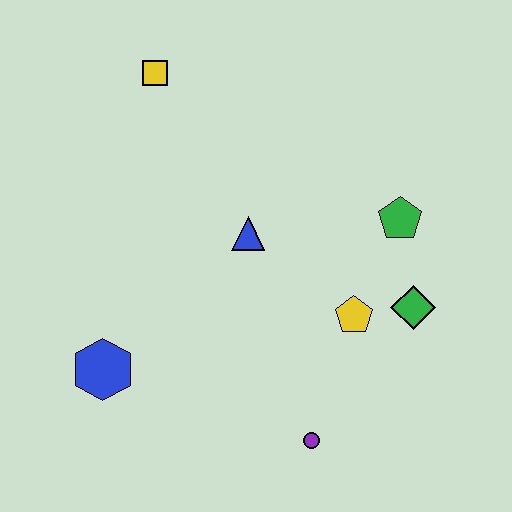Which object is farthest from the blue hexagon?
The green pentagon is farthest from the blue hexagon.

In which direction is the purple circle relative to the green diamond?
The purple circle is below the green diamond.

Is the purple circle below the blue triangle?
Yes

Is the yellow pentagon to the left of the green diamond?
Yes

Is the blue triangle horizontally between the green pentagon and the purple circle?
No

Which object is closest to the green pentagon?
The green diamond is closest to the green pentagon.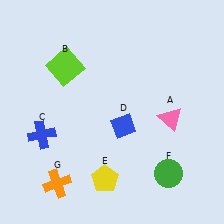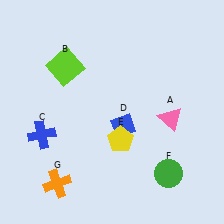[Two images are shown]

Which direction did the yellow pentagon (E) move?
The yellow pentagon (E) moved up.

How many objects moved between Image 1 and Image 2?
1 object moved between the two images.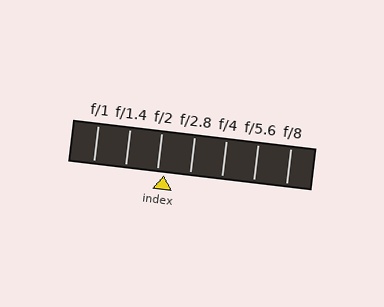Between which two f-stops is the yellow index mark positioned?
The index mark is between f/2 and f/2.8.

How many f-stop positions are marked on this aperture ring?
There are 7 f-stop positions marked.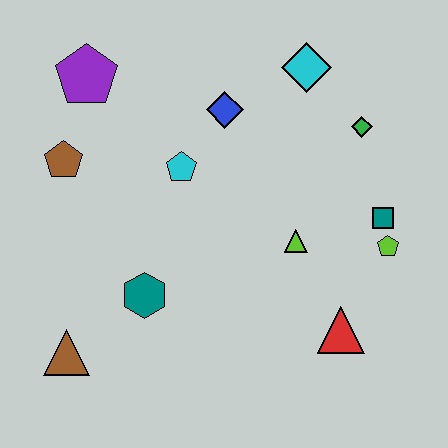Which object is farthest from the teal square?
The brown triangle is farthest from the teal square.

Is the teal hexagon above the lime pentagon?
No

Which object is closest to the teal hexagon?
The brown triangle is closest to the teal hexagon.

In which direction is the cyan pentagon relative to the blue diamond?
The cyan pentagon is below the blue diamond.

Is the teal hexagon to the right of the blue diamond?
No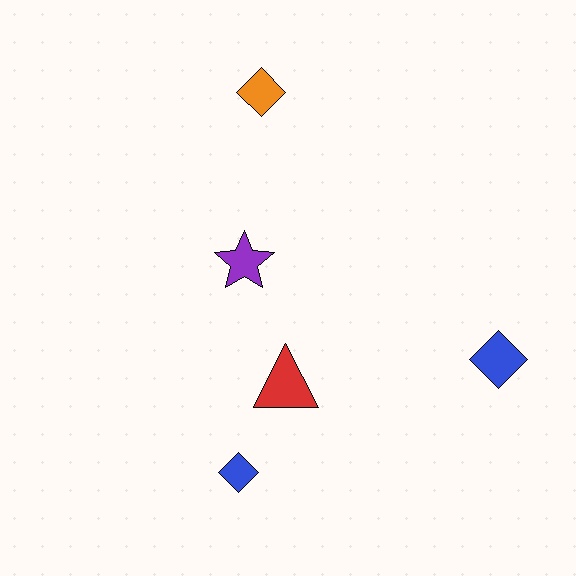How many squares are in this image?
There are no squares.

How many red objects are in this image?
There is 1 red object.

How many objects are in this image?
There are 5 objects.